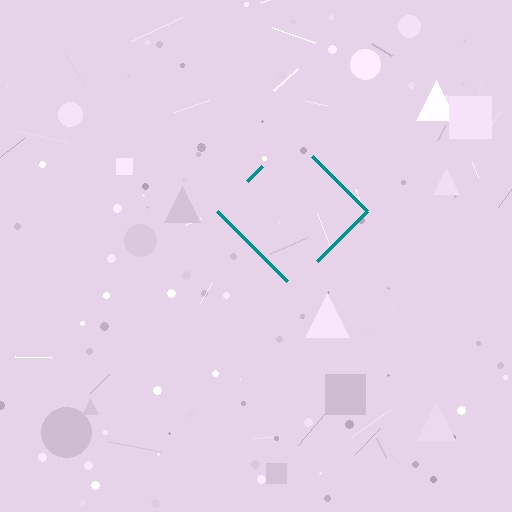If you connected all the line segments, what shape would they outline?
They would outline a diamond.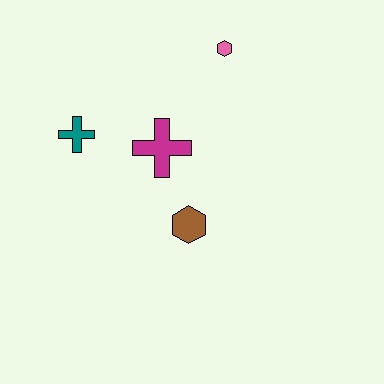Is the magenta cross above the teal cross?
No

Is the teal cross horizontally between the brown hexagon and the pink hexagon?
No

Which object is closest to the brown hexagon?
The magenta cross is closest to the brown hexagon.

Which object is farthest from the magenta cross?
The pink hexagon is farthest from the magenta cross.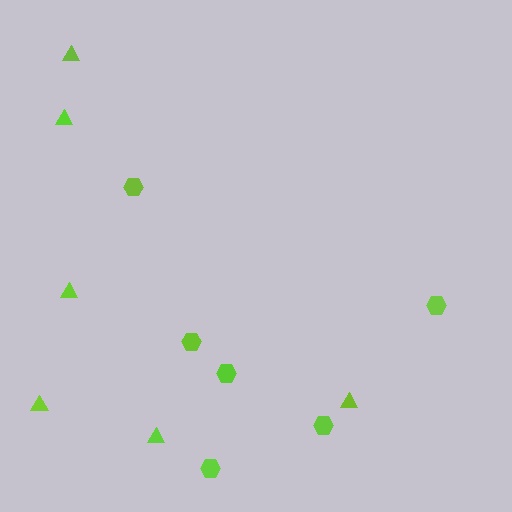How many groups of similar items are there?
There are 2 groups: one group of hexagons (6) and one group of triangles (6).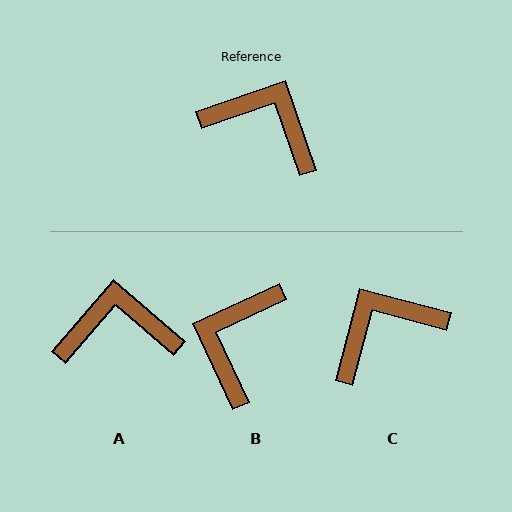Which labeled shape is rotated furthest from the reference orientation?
B, about 96 degrees away.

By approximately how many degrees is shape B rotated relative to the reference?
Approximately 96 degrees counter-clockwise.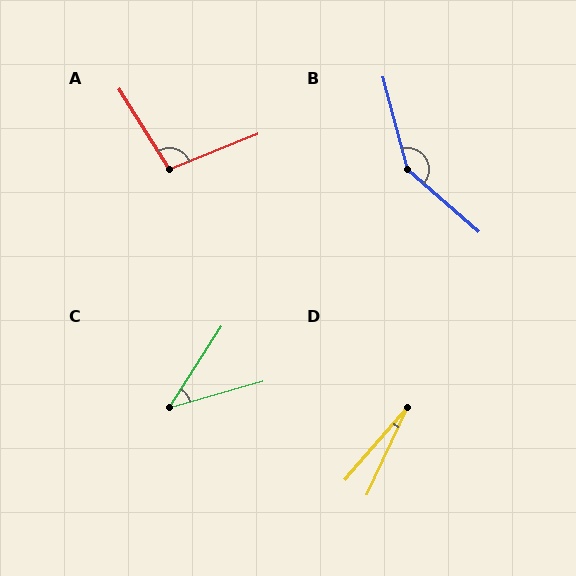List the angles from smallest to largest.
D (16°), C (41°), A (100°), B (146°).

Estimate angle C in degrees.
Approximately 41 degrees.